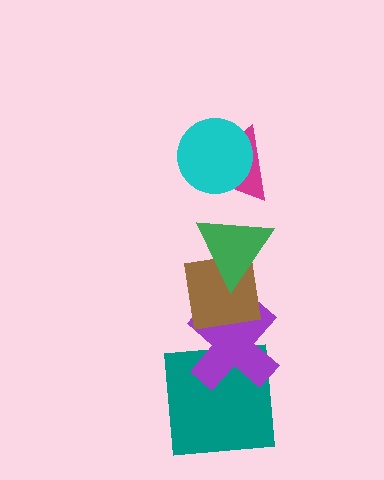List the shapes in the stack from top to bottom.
From top to bottom: the cyan circle, the magenta triangle, the green triangle, the brown square, the purple cross, the teal square.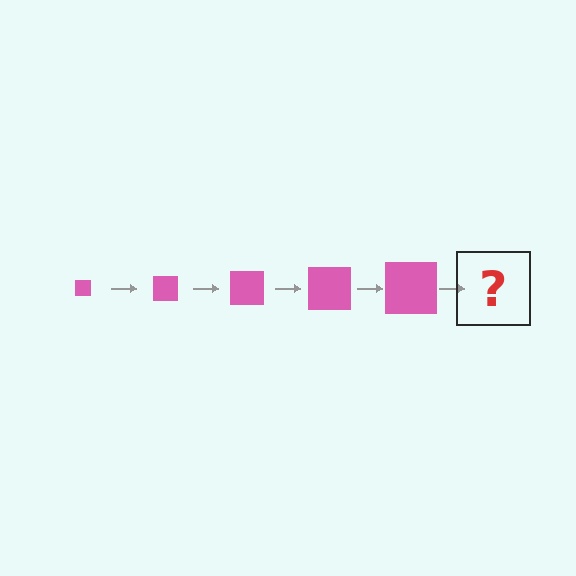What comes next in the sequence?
The next element should be a pink square, larger than the previous one.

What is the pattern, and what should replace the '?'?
The pattern is that the square gets progressively larger each step. The '?' should be a pink square, larger than the previous one.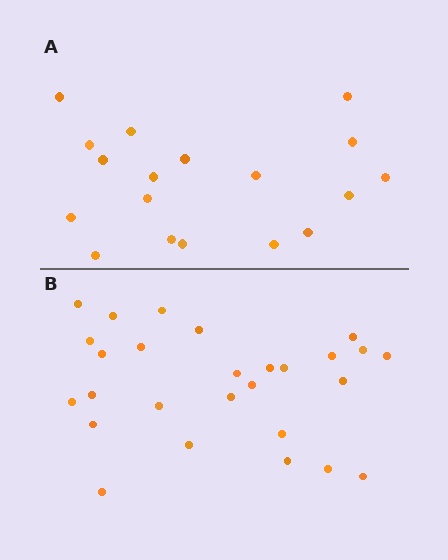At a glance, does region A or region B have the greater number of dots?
Region B (the bottom region) has more dots.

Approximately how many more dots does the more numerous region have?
Region B has roughly 8 or so more dots than region A.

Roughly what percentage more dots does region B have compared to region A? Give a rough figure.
About 50% more.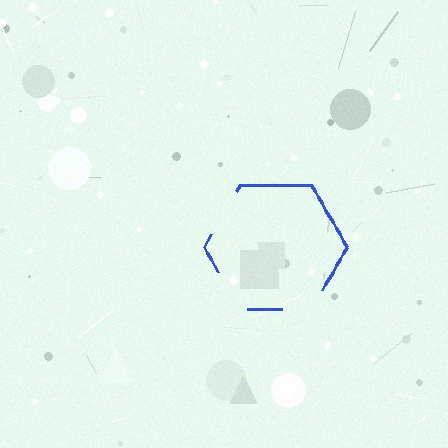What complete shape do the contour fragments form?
The contour fragments form a hexagon.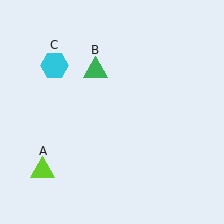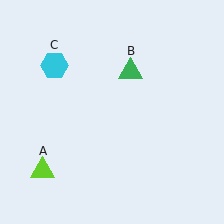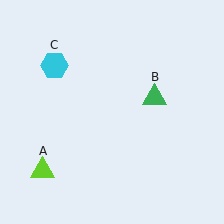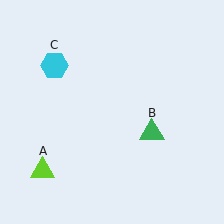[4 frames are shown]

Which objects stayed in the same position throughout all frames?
Lime triangle (object A) and cyan hexagon (object C) remained stationary.